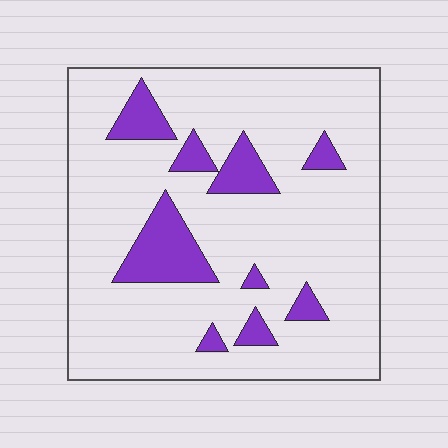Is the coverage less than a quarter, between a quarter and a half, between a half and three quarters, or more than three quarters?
Less than a quarter.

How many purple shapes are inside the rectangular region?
9.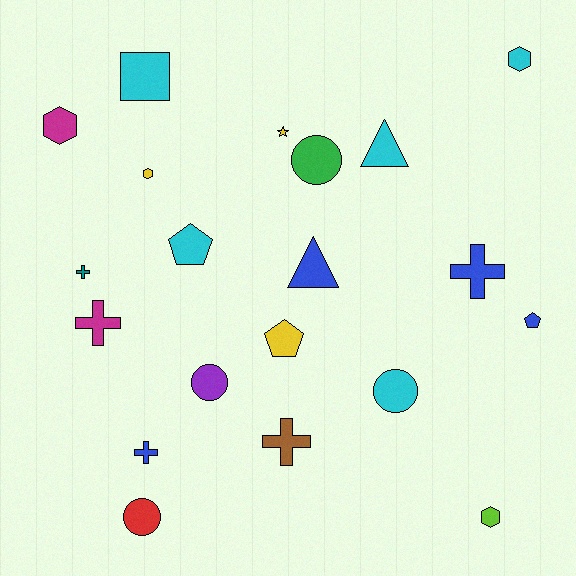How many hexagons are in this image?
There are 4 hexagons.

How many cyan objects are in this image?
There are 5 cyan objects.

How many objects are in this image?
There are 20 objects.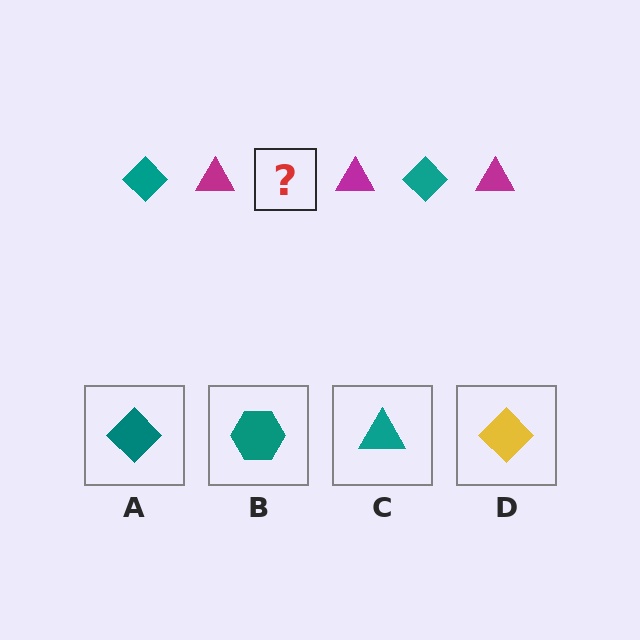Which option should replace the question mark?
Option A.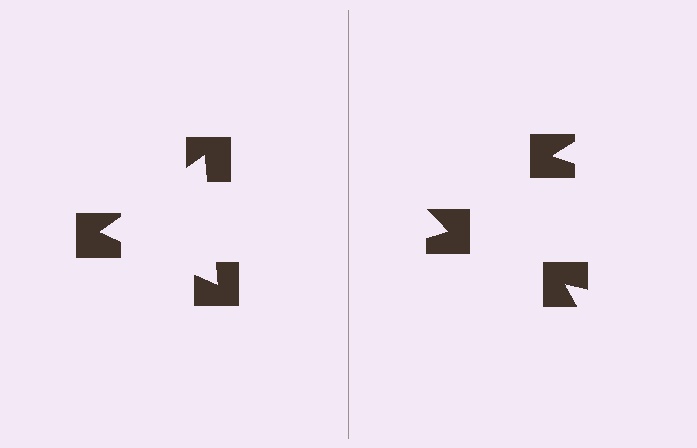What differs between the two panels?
The notched squares are positioned identically on both sides; only the wedge orientations differ. On the left they align to a triangle; on the right they are misaligned.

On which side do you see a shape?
An illusory triangle appears on the left side. On the right side the wedge cuts are rotated, so no coherent shape forms.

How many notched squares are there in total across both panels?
6 — 3 on each side.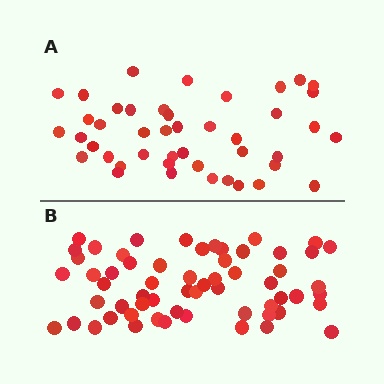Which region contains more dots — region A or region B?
Region B (the bottom region) has more dots.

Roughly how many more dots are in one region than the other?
Region B has approximately 15 more dots than region A.